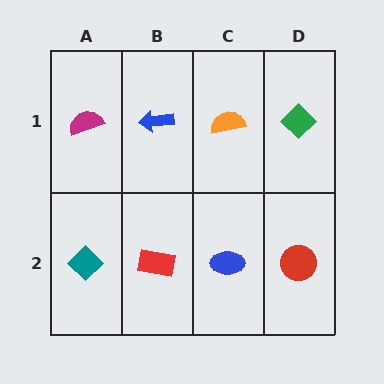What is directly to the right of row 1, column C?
A green diamond.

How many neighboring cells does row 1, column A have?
2.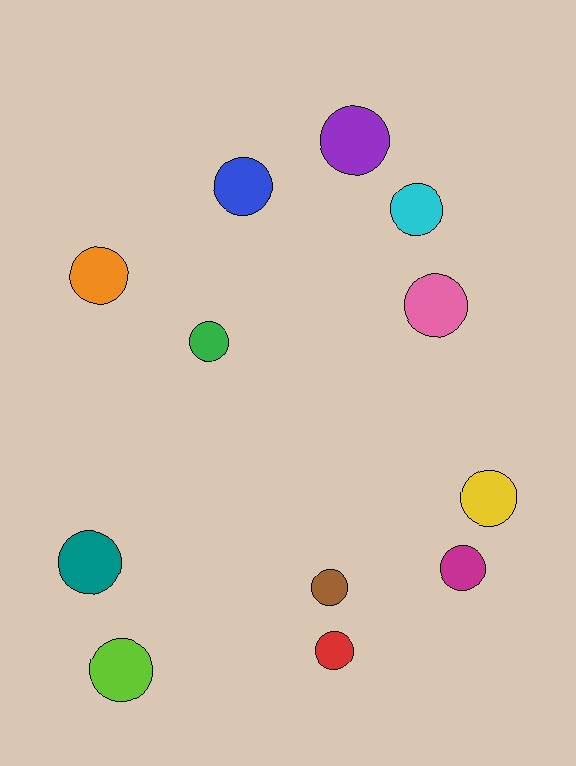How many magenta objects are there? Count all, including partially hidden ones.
There is 1 magenta object.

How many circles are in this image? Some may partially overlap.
There are 12 circles.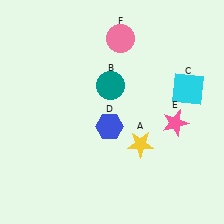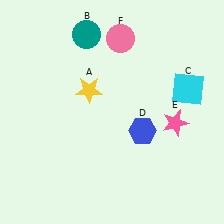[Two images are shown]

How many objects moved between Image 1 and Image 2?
3 objects moved between the two images.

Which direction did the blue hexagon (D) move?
The blue hexagon (D) moved right.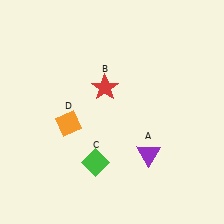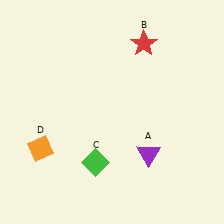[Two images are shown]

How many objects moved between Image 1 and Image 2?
2 objects moved between the two images.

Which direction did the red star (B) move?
The red star (B) moved up.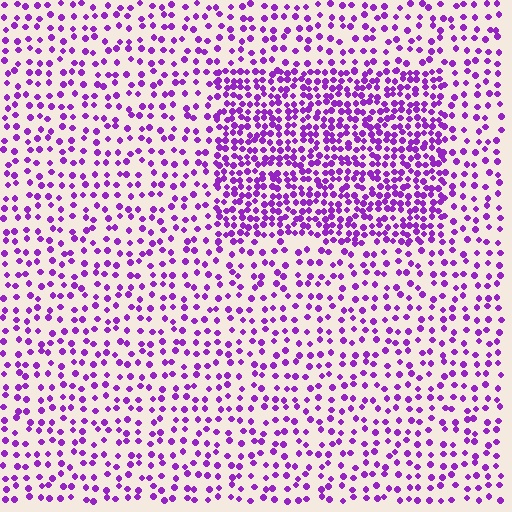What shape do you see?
I see a rectangle.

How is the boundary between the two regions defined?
The boundary is defined by a change in element density (approximately 2.1x ratio). All elements are the same color, size, and shape.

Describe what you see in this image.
The image contains small purple elements arranged at two different densities. A rectangle-shaped region is visible where the elements are more densely packed than the surrounding area.